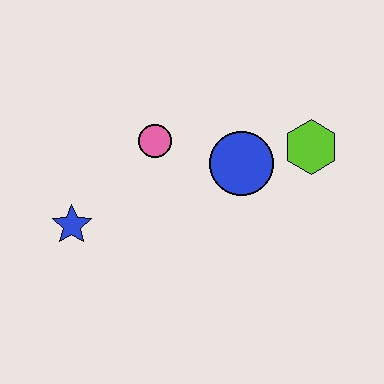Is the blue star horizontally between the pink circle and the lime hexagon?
No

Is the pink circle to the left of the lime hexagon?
Yes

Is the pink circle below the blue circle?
No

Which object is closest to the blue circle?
The lime hexagon is closest to the blue circle.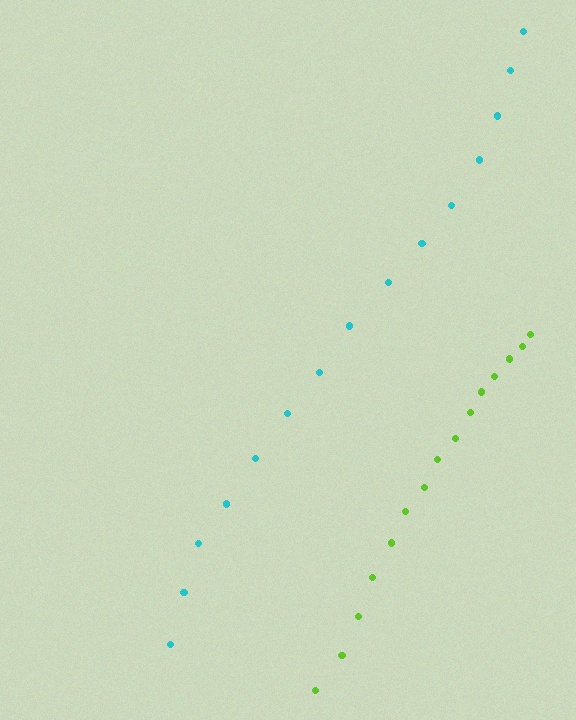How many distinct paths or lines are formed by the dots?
There are 2 distinct paths.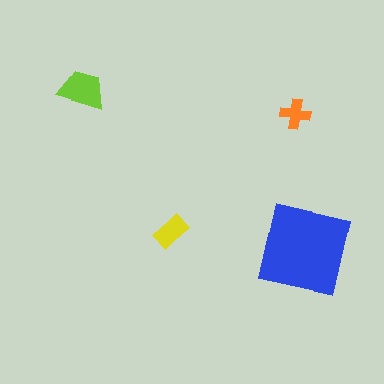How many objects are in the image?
There are 4 objects in the image.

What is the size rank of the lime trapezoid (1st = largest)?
2nd.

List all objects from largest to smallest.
The blue square, the lime trapezoid, the yellow rectangle, the orange cross.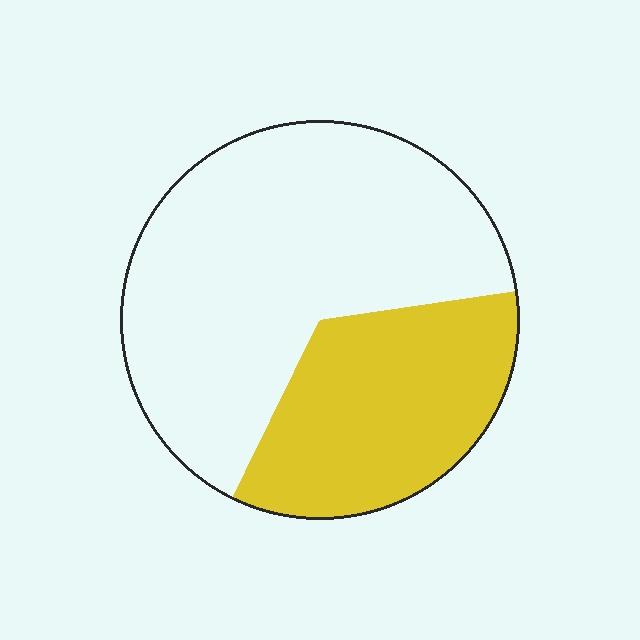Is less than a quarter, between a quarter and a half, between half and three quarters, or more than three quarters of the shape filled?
Between a quarter and a half.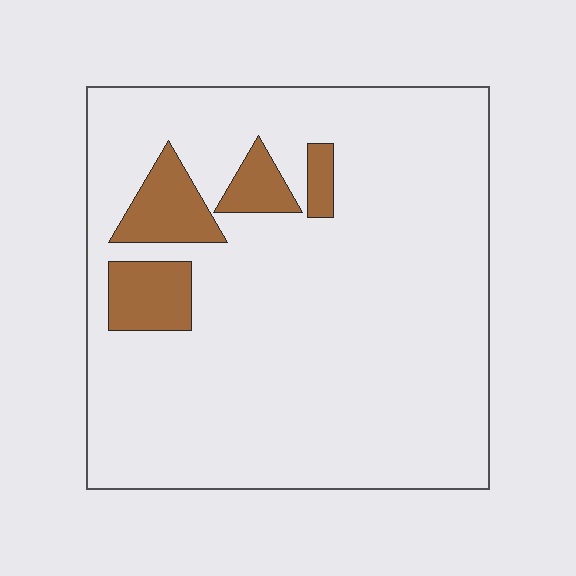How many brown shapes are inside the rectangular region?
4.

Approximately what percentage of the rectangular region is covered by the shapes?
Approximately 10%.